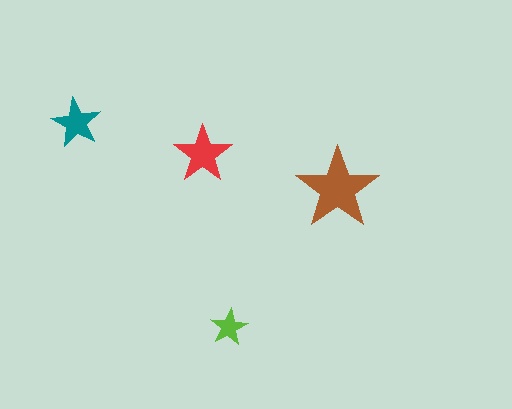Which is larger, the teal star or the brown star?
The brown one.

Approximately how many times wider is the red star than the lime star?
About 1.5 times wider.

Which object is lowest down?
The lime star is bottommost.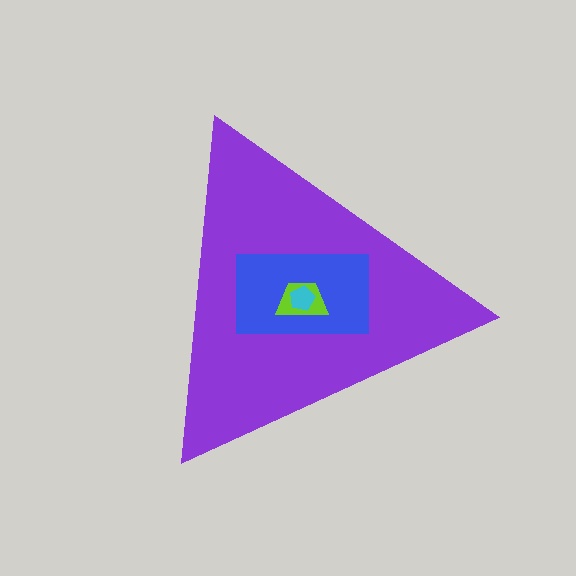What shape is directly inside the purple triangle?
The blue rectangle.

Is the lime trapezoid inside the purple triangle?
Yes.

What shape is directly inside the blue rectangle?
The lime trapezoid.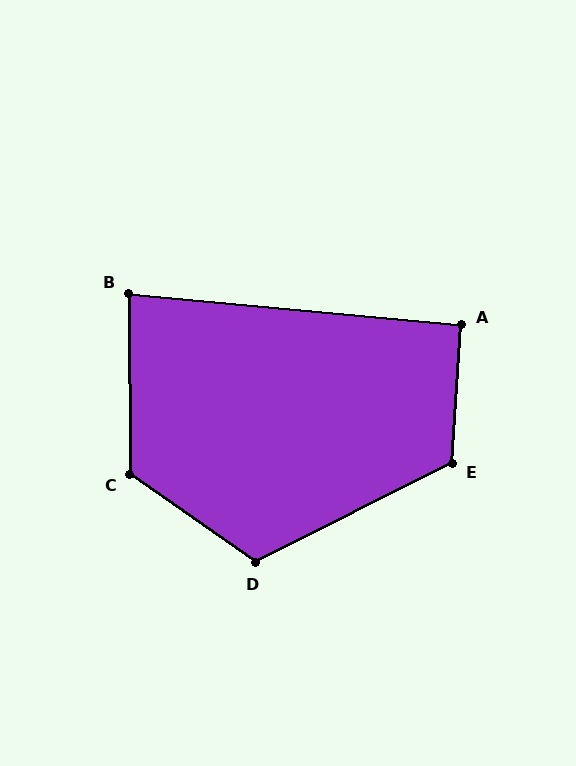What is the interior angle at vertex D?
Approximately 118 degrees (obtuse).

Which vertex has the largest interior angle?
C, at approximately 125 degrees.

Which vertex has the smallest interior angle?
B, at approximately 84 degrees.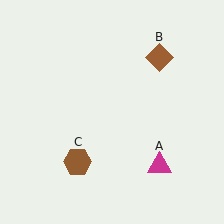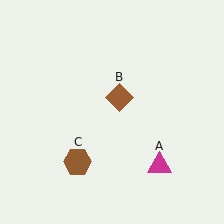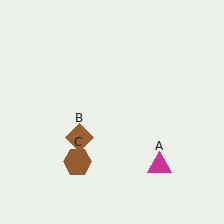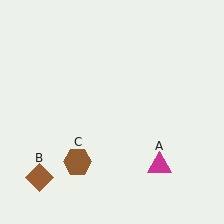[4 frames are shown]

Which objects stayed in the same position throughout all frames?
Magenta triangle (object A) and brown hexagon (object C) remained stationary.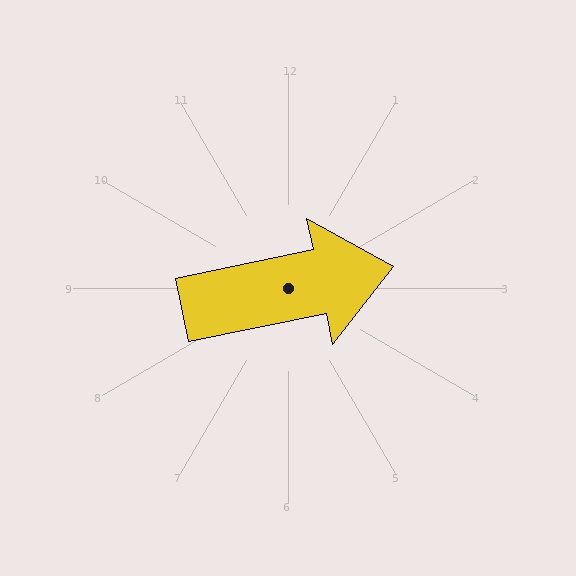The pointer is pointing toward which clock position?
Roughly 3 o'clock.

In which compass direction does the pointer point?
East.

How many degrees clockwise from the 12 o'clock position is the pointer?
Approximately 78 degrees.